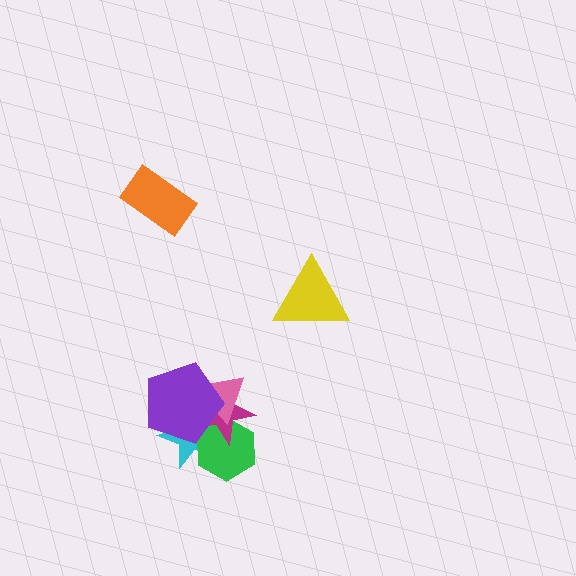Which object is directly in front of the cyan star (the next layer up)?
The green hexagon is directly in front of the cyan star.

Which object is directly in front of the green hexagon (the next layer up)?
The magenta star is directly in front of the green hexagon.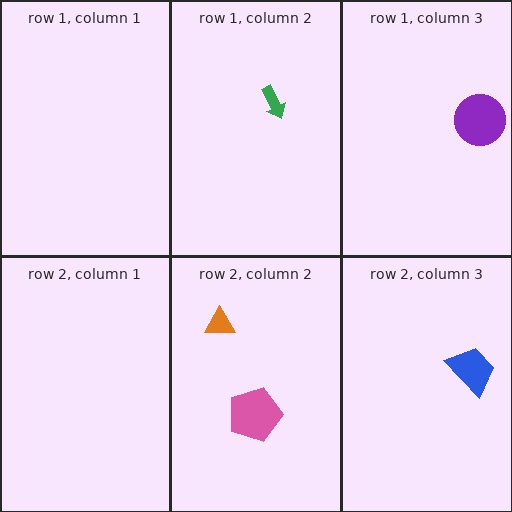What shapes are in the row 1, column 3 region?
The purple circle.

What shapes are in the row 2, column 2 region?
The orange triangle, the pink pentagon.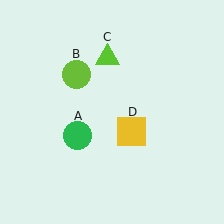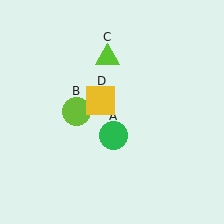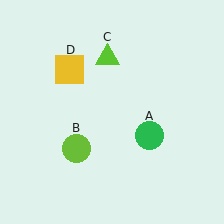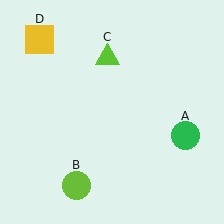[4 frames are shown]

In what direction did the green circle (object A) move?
The green circle (object A) moved right.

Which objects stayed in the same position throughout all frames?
Lime triangle (object C) remained stationary.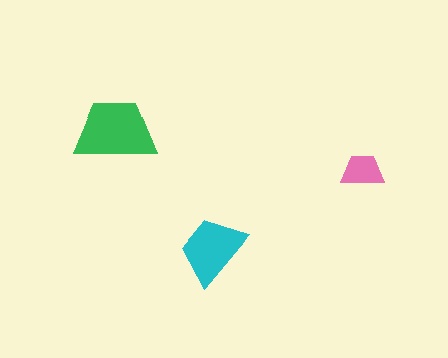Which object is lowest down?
The cyan trapezoid is bottommost.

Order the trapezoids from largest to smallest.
the green one, the cyan one, the pink one.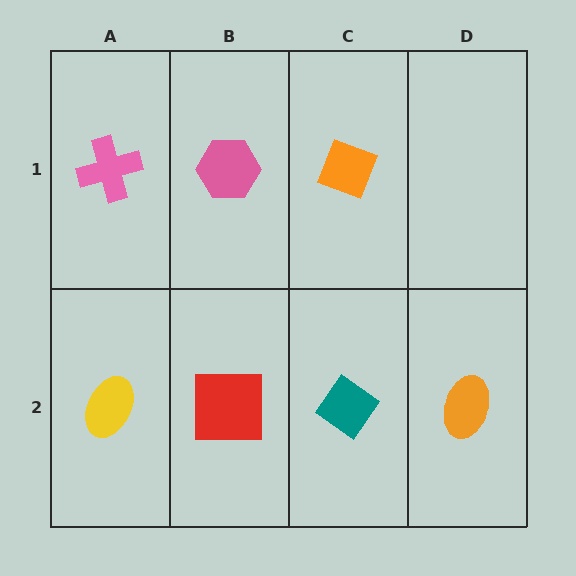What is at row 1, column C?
An orange diamond.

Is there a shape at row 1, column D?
No, that cell is empty.